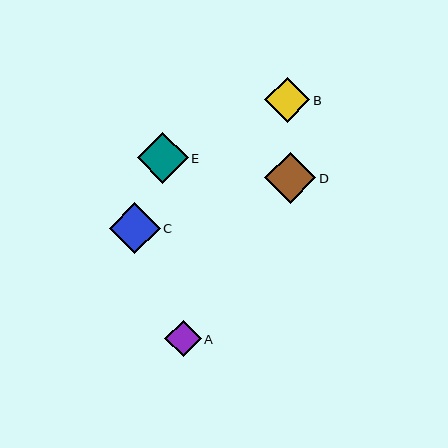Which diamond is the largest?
Diamond C is the largest with a size of approximately 51 pixels.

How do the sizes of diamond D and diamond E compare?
Diamond D and diamond E are approximately the same size.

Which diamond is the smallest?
Diamond A is the smallest with a size of approximately 37 pixels.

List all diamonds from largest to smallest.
From largest to smallest: C, D, E, B, A.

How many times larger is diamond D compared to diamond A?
Diamond D is approximately 1.4 times the size of diamond A.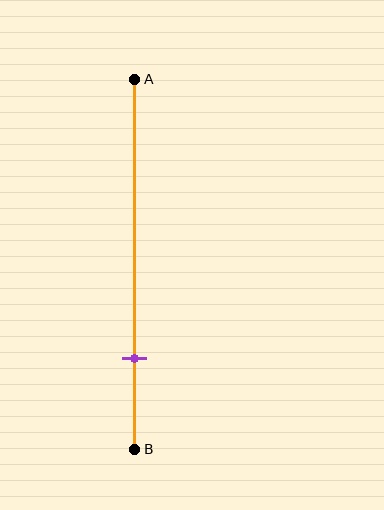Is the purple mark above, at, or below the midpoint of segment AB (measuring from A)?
The purple mark is below the midpoint of segment AB.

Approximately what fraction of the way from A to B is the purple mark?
The purple mark is approximately 75% of the way from A to B.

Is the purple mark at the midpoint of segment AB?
No, the mark is at about 75% from A, not at the 50% midpoint.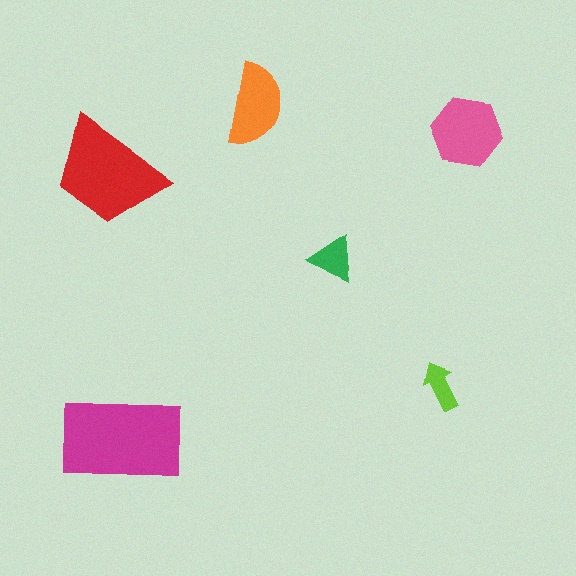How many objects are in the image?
There are 6 objects in the image.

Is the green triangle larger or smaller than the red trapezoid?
Smaller.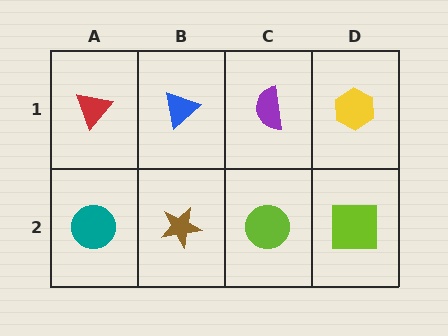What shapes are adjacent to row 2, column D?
A yellow hexagon (row 1, column D), a lime circle (row 2, column C).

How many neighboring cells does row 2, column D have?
2.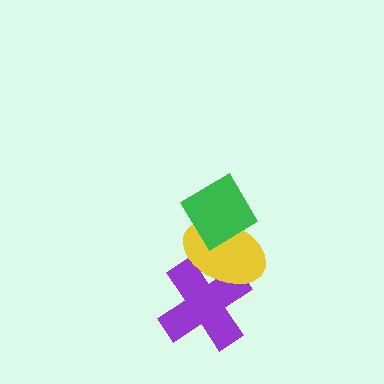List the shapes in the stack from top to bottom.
From top to bottom: the green diamond, the yellow ellipse, the purple cross.